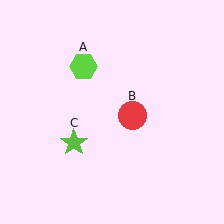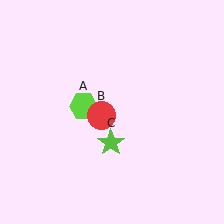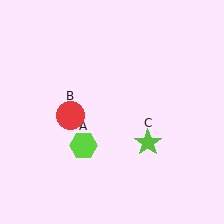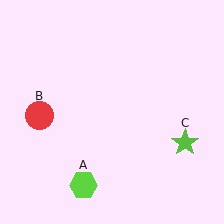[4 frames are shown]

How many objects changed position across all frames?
3 objects changed position: lime hexagon (object A), red circle (object B), lime star (object C).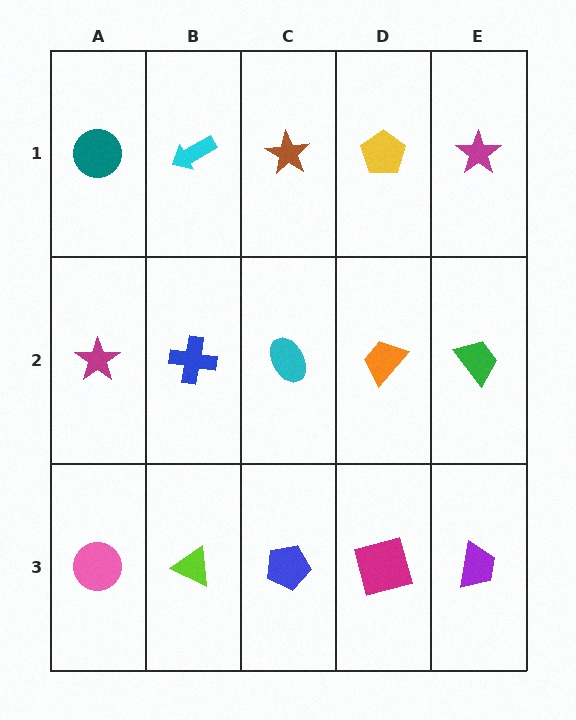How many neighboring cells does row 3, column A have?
2.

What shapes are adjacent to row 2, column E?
A magenta star (row 1, column E), a purple trapezoid (row 3, column E), an orange trapezoid (row 2, column D).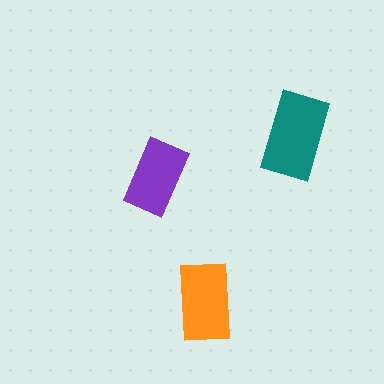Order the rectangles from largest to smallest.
the teal one, the orange one, the purple one.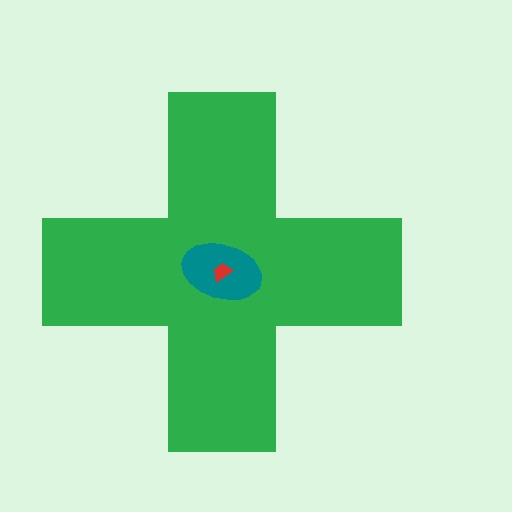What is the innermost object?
The red trapezoid.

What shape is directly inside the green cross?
The teal ellipse.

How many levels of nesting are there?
3.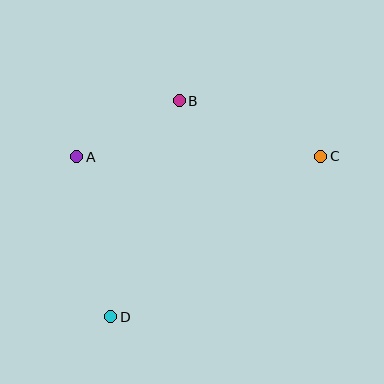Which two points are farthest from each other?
Points C and D are farthest from each other.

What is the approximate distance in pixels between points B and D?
The distance between B and D is approximately 226 pixels.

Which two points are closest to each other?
Points A and B are closest to each other.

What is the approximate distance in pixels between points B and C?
The distance between B and C is approximately 152 pixels.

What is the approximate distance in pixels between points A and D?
The distance between A and D is approximately 163 pixels.